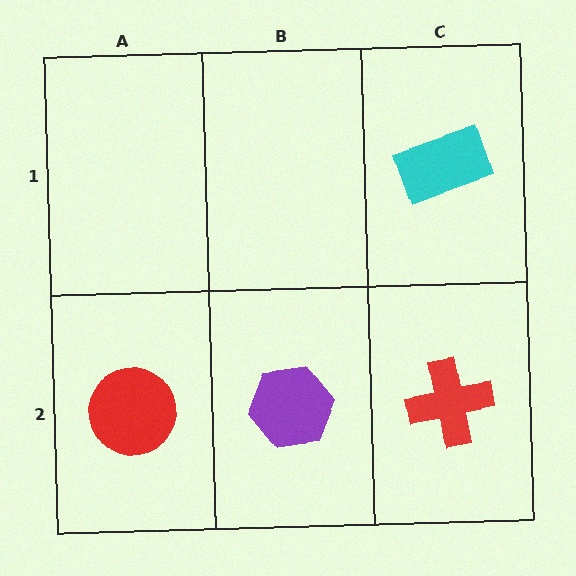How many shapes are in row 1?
1 shape.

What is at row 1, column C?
A cyan rectangle.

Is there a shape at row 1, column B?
No, that cell is empty.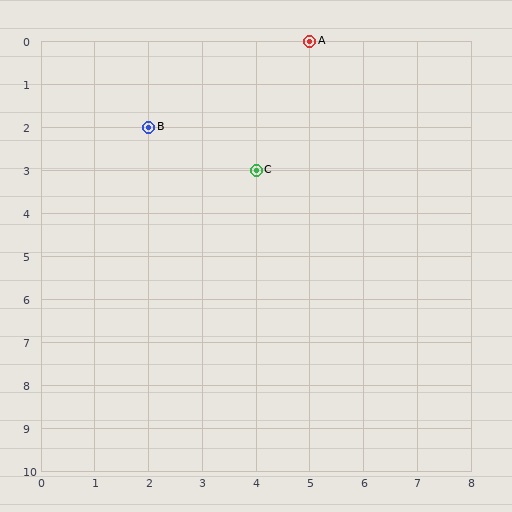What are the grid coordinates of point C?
Point C is at grid coordinates (4, 3).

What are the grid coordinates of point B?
Point B is at grid coordinates (2, 2).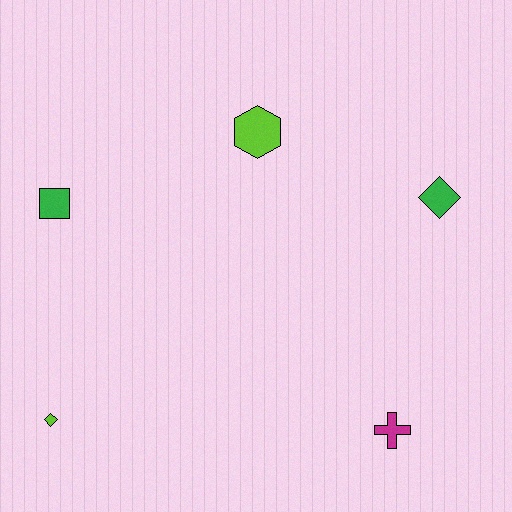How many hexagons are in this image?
There is 1 hexagon.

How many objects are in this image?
There are 5 objects.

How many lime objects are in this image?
There are 2 lime objects.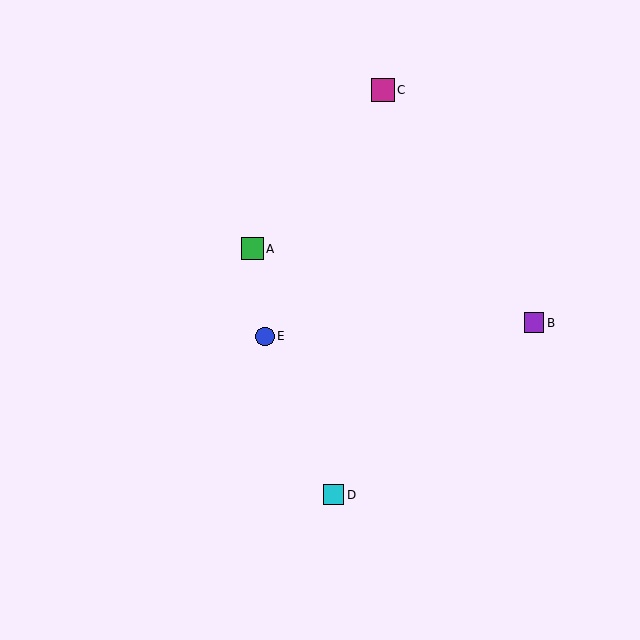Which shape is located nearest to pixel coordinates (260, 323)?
The blue circle (labeled E) at (265, 336) is nearest to that location.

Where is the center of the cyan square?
The center of the cyan square is at (334, 495).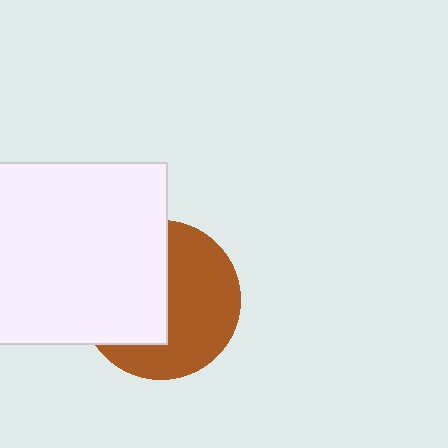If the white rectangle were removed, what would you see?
You would see the complete brown circle.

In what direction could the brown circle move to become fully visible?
The brown circle could move right. That would shift it out from behind the white rectangle entirely.